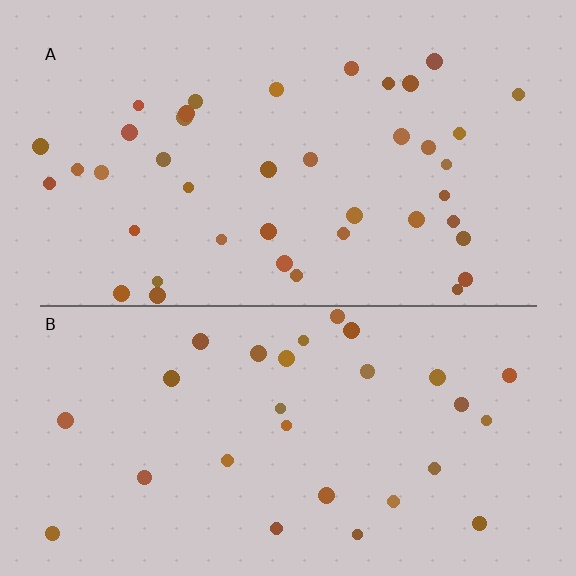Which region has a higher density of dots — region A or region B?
A (the top).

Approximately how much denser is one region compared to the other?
Approximately 1.4× — region A over region B.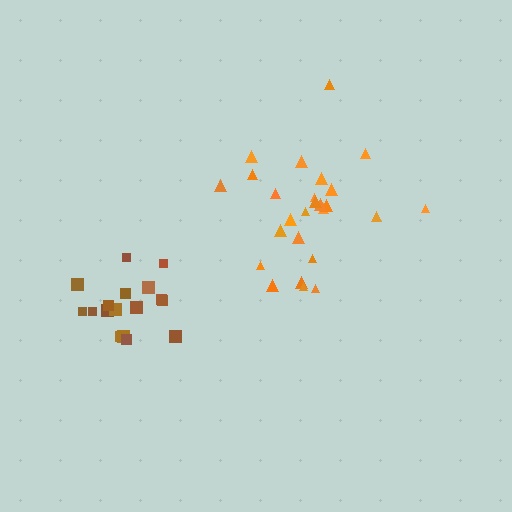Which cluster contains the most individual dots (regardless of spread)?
Orange (26).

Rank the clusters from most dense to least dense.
brown, orange.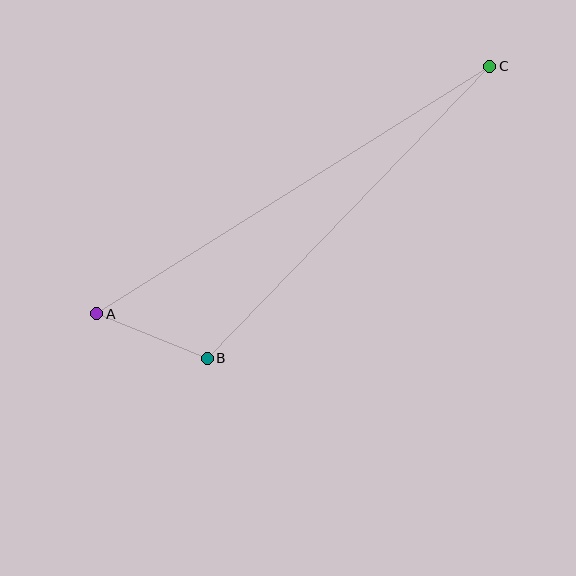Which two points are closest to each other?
Points A and B are closest to each other.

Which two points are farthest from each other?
Points A and C are farthest from each other.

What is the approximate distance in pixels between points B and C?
The distance between B and C is approximately 406 pixels.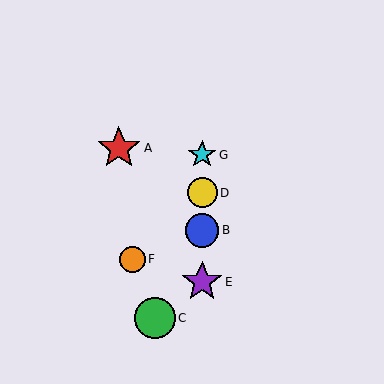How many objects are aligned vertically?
4 objects (B, D, E, G) are aligned vertically.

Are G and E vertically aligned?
Yes, both are at x≈202.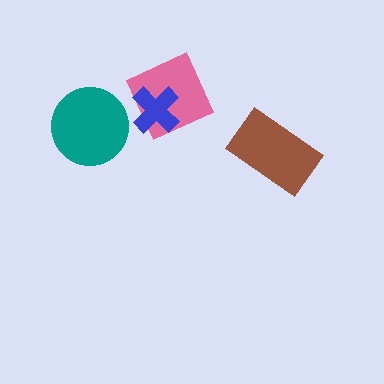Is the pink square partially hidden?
Yes, it is partially covered by another shape.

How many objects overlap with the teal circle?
0 objects overlap with the teal circle.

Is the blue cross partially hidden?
No, no other shape covers it.